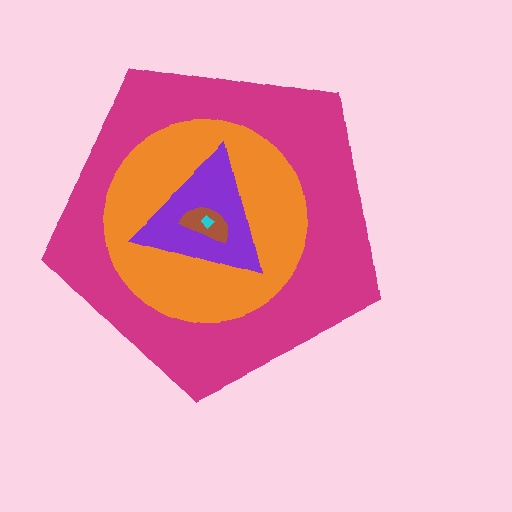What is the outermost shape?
The magenta pentagon.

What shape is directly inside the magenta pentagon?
The orange circle.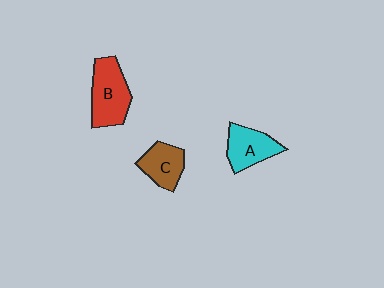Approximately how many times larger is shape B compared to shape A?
Approximately 1.3 times.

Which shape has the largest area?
Shape B (red).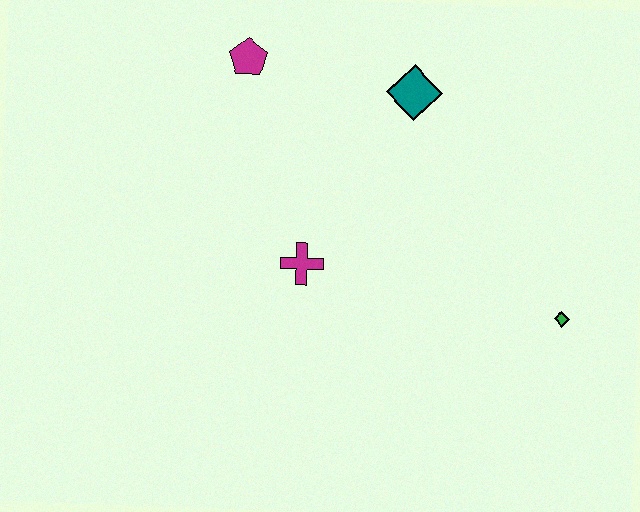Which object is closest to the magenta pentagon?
The teal diamond is closest to the magenta pentagon.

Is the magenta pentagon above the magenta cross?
Yes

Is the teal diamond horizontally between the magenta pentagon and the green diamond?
Yes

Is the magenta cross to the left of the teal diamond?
Yes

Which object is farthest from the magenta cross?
The green diamond is farthest from the magenta cross.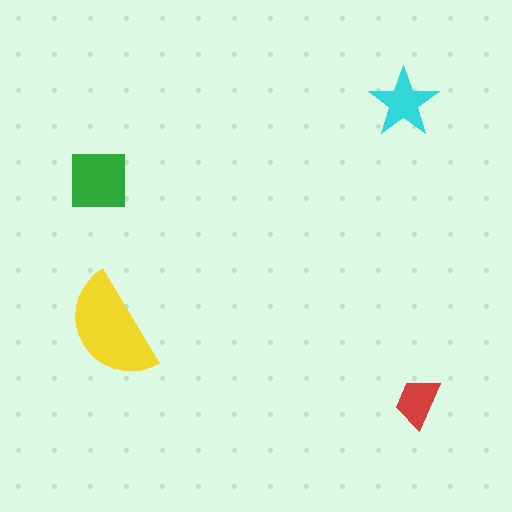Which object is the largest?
The yellow semicircle.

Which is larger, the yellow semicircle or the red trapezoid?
The yellow semicircle.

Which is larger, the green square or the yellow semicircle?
The yellow semicircle.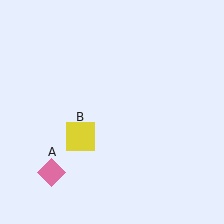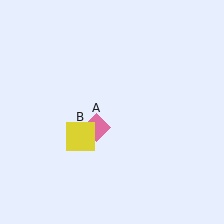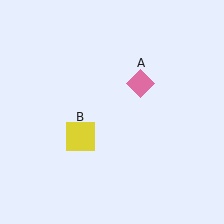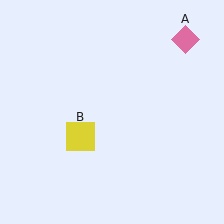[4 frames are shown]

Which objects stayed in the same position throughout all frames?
Yellow square (object B) remained stationary.